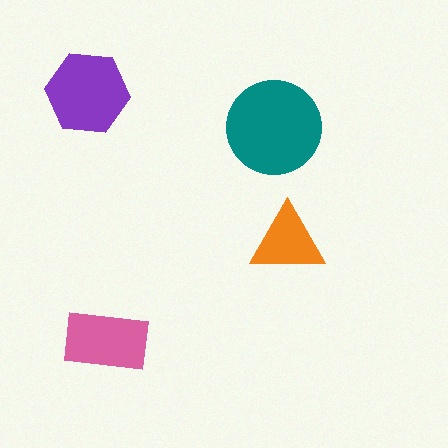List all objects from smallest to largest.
The orange triangle, the pink rectangle, the purple hexagon, the teal circle.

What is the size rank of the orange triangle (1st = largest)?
4th.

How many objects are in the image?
There are 4 objects in the image.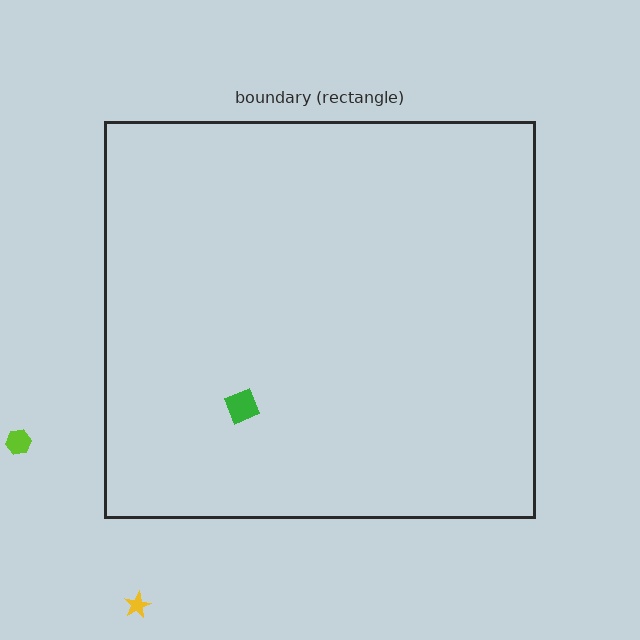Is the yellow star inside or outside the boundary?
Outside.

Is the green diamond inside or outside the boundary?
Inside.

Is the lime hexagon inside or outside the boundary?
Outside.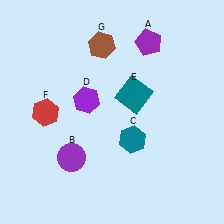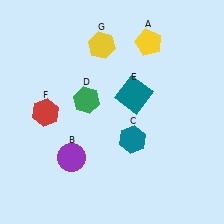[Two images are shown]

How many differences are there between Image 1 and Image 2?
There are 3 differences between the two images.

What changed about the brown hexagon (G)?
In Image 1, G is brown. In Image 2, it changed to yellow.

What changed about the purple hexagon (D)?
In Image 1, D is purple. In Image 2, it changed to green.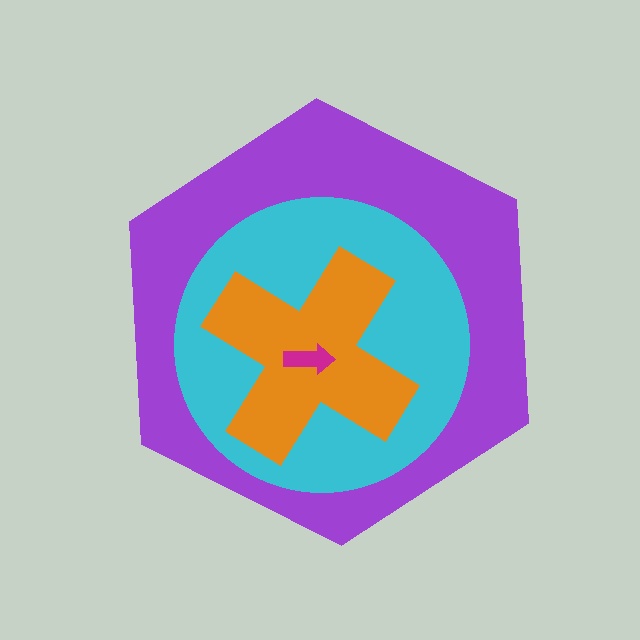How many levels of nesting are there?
4.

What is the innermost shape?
The magenta arrow.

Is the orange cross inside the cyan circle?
Yes.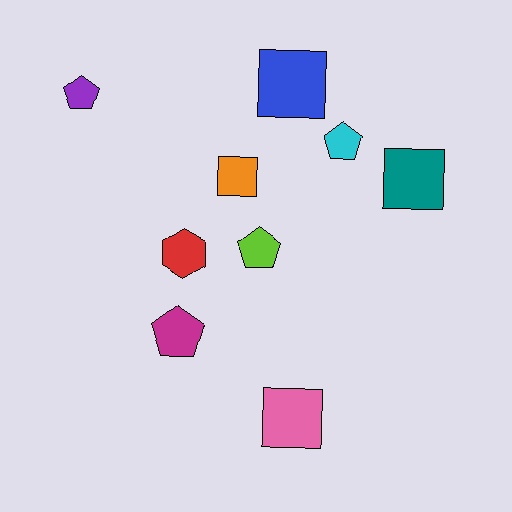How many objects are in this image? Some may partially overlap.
There are 9 objects.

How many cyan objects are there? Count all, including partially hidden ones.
There is 1 cyan object.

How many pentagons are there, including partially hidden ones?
There are 4 pentagons.